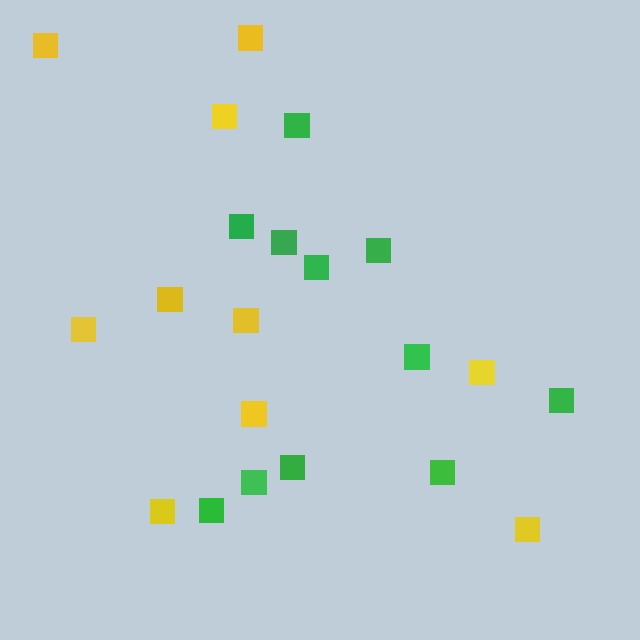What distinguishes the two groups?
There are 2 groups: one group of yellow squares (10) and one group of green squares (11).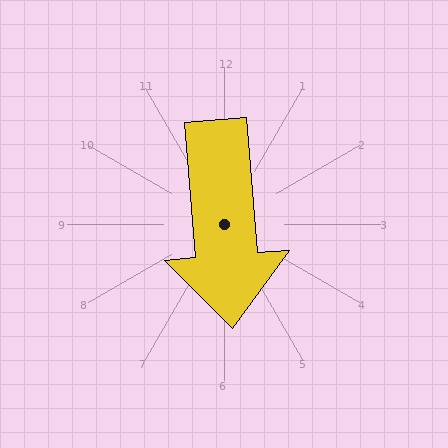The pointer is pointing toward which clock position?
Roughly 6 o'clock.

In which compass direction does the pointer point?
South.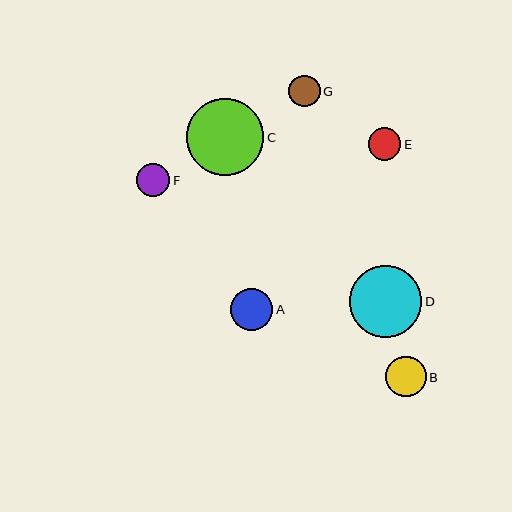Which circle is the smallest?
Circle G is the smallest with a size of approximately 31 pixels.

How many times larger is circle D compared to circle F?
Circle D is approximately 2.2 times the size of circle F.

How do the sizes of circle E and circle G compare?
Circle E and circle G are approximately the same size.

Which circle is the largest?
Circle C is the largest with a size of approximately 77 pixels.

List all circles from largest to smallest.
From largest to smallest: C, D, A, B, F, E, G.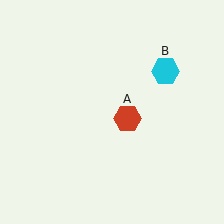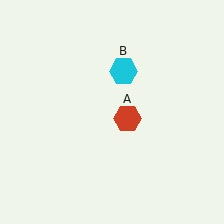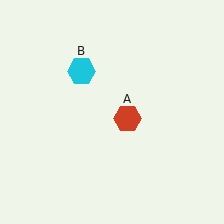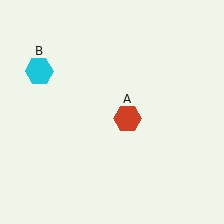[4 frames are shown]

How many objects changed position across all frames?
1 object changed position: cyan hexagon (object B).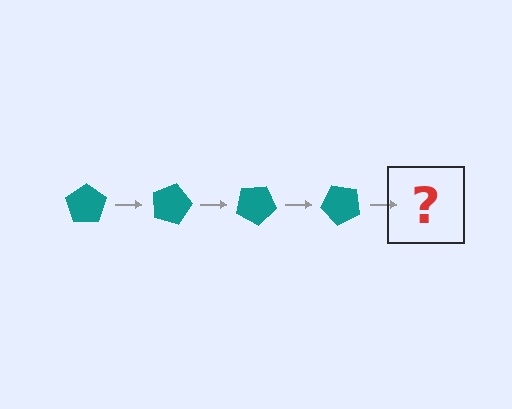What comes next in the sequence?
The next element should be a teal pentagon rotated 60 degrees.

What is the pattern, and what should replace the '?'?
The pattern is that the pentagon rotates 15 degrees each step. The '?' should be a teal pentagon rotated 60 degrees.